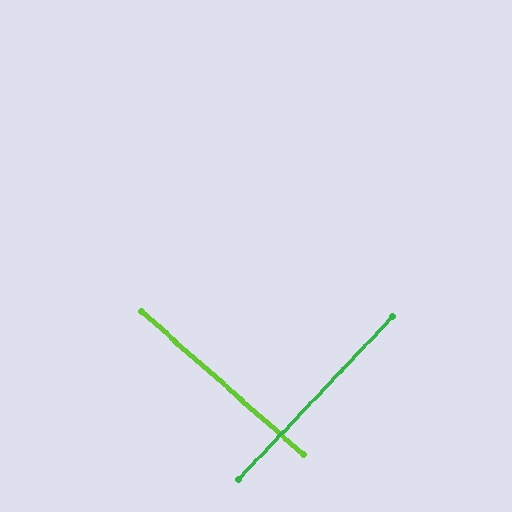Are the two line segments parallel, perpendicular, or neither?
Perpendicular — they meet at approximately 88°.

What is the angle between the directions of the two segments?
Approximately 88 degrees.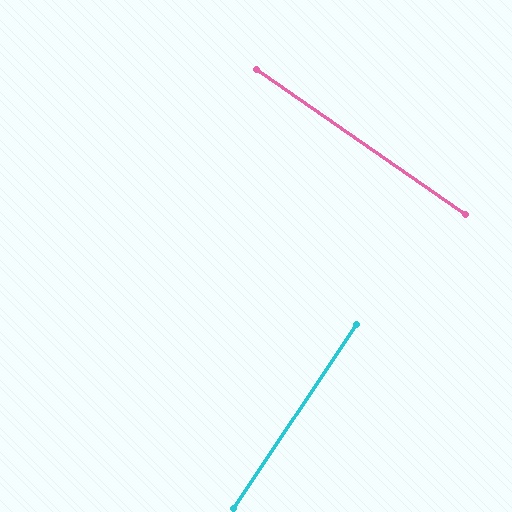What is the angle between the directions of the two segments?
Approximately 89 degrees.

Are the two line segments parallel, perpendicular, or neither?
Perpendicular — they meet at approximately 89°.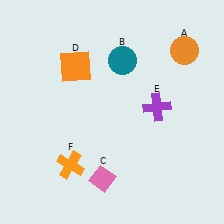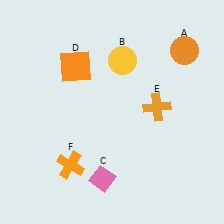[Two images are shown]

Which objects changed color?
B changed from teal to yellow. E changed from purple to orange.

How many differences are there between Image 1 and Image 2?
There are 2 differences between the two images.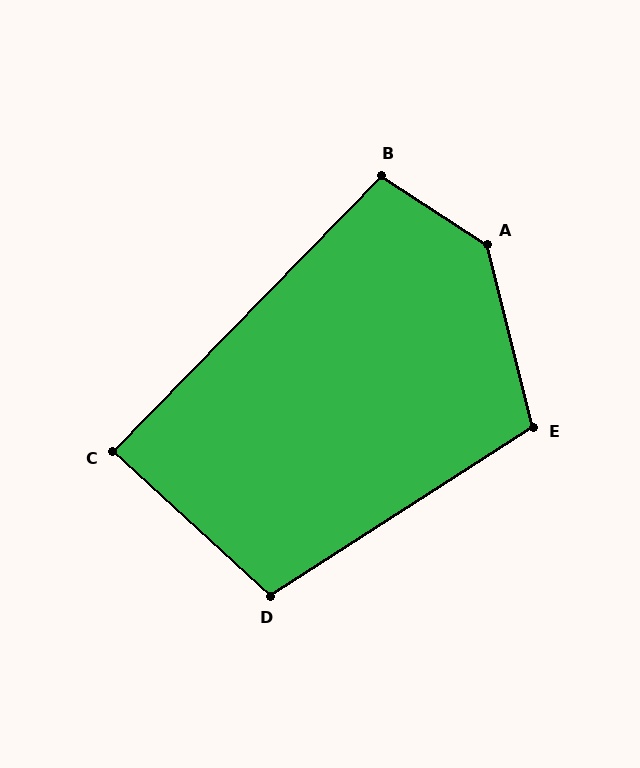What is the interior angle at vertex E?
Approximately 109 degrees (obtuse).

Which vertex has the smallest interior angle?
C, at approximately 88 degrees.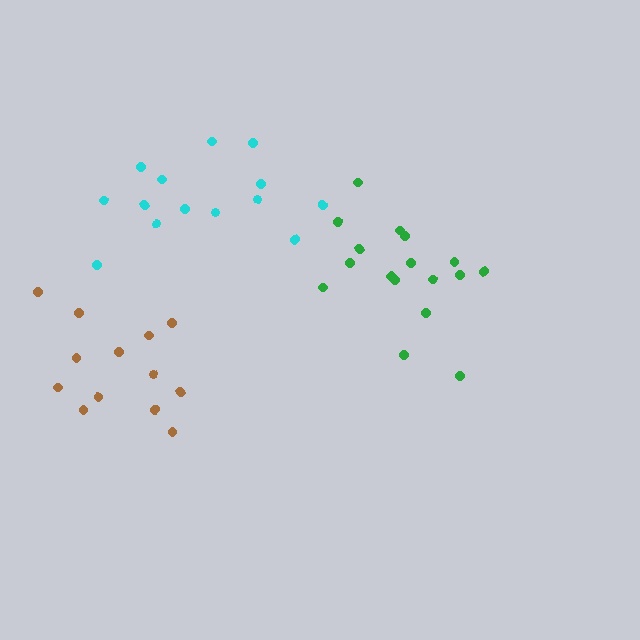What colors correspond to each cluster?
The clusters are colored: green, brown, cyan.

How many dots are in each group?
Group 1: 17 dots, Group 2: 13 dots, Group 3: 14 dots (44 total).